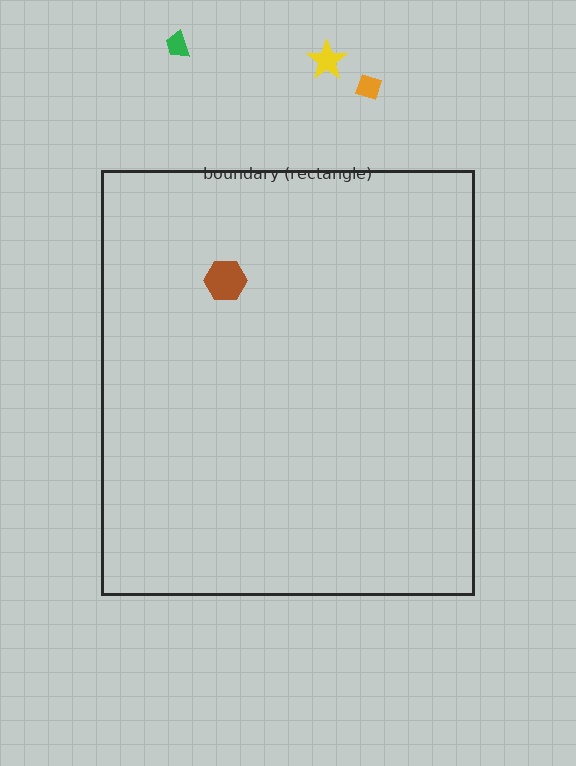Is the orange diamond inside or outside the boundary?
Outside.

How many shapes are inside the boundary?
1 inside, 3 outside.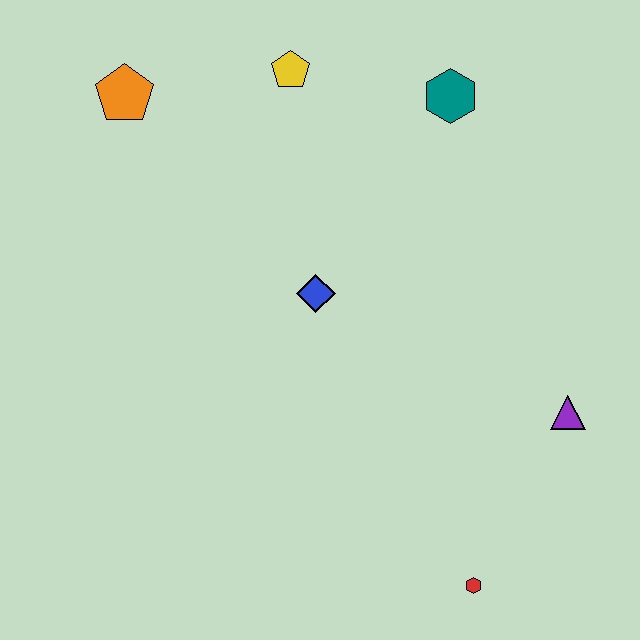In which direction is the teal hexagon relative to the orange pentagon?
The teal hexagon is to the right of the orange pentagon.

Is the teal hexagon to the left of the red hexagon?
Yes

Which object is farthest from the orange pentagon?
The red hexagon is farthest from the orange pentagon.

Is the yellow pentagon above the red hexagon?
Yes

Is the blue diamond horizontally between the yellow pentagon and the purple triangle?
Yes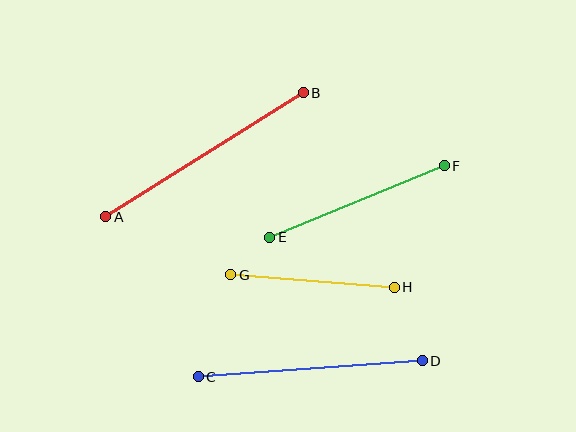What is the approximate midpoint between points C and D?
The midpoint is at approximately (310, 369) pixels.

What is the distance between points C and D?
The distance is approximately 224 pixels.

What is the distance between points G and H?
The distance is approximately 164 pixels.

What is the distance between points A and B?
The distance is approximately 233 pixels.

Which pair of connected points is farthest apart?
Points A and B are farthest apart.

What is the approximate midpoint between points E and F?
The midpoint is at approximately (357, 201) pixels.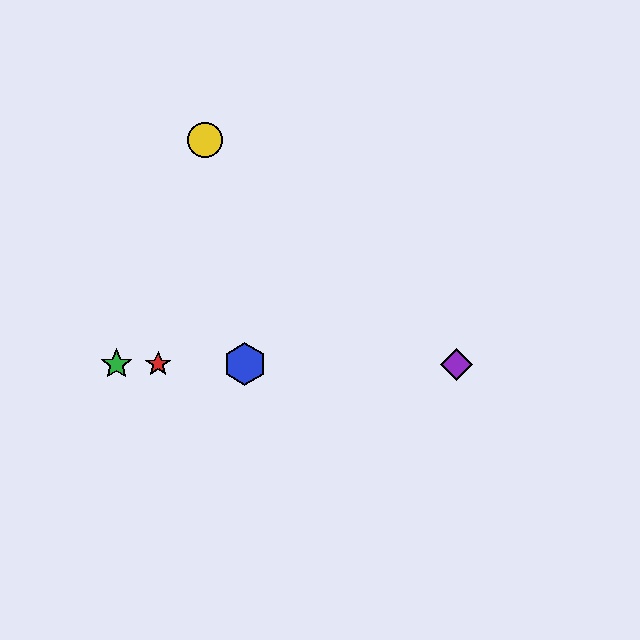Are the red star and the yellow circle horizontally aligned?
No, the red star is at y≈364 and the yellow circle is at y≈140.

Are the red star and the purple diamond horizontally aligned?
Yes, both are at y≈364.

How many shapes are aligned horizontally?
4 shapes (the red star, the blue hexagon, the green star, the purple diamond) are aligned horizontally.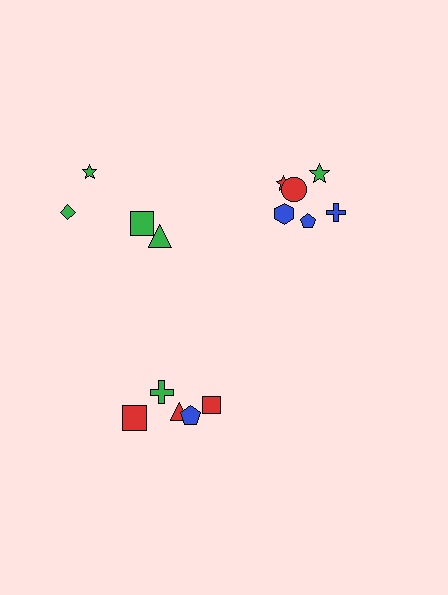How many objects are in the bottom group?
There are 5 objects.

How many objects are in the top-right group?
There are 6 objects.